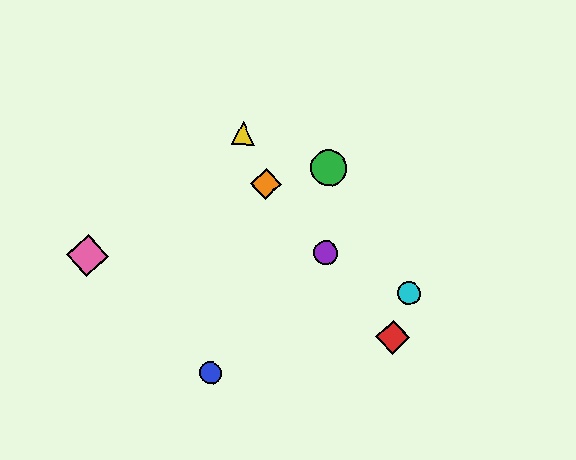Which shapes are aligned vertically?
The green circle, the purple circle are aligned vertically.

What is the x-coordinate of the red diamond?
The red diamond is at x≈393.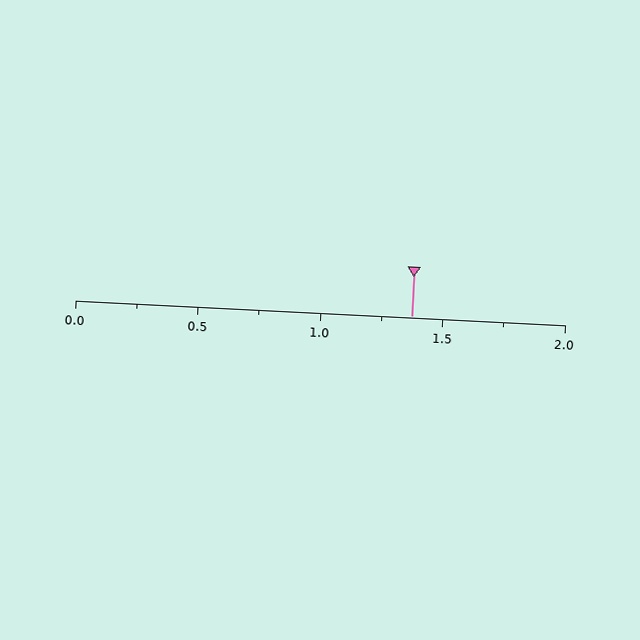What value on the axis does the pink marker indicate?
The marker indicates approximately 1.38.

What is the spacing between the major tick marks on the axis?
The major ticks are spaced 0.5 apart.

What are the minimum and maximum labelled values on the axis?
The axis runs from 0.0 to 2.0.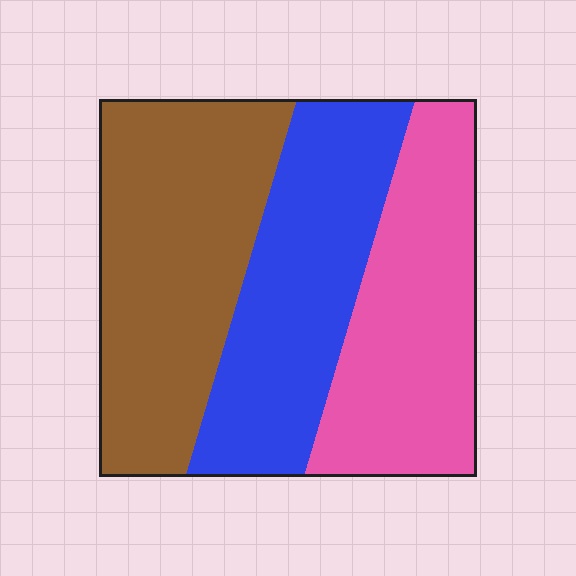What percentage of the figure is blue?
Blue takes up about one third (1/3) of the figure.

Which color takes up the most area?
Brown, at roughly 40%.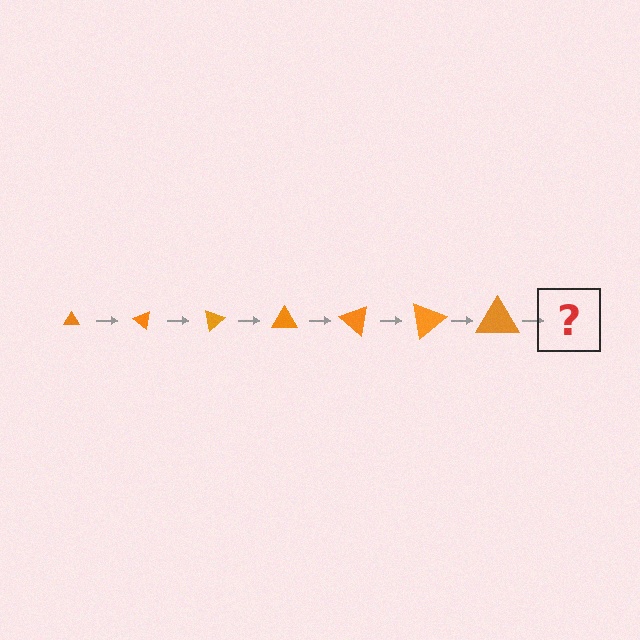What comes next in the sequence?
The next element should be a triangle, larger than the previous one and rotated 280 degrees from the start.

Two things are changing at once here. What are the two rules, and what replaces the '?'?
The two rules are that the triangle grows larger each step and it rotates 40 degrees each step. The '?' should be a triangle, larger than the previous one and rotated 280 degrees from the start.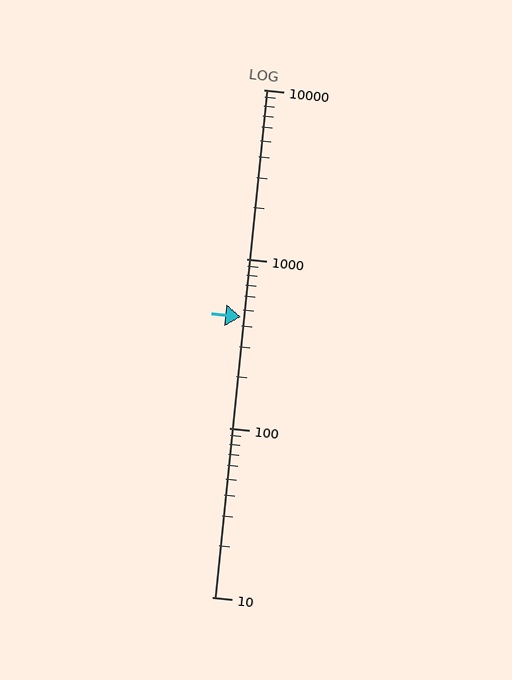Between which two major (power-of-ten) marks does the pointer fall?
The pointer is between 100 and 1000.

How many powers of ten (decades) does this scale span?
The scale spans 3 decades, from 10 to 10000.